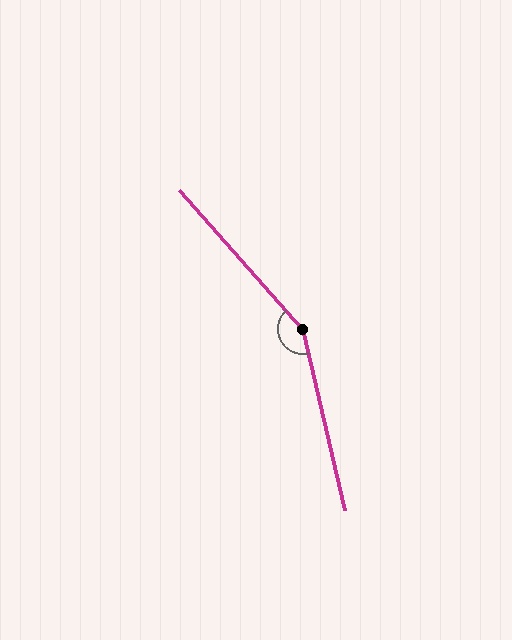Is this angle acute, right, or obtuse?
It is obtuse.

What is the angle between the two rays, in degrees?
Approximately 151 degrees.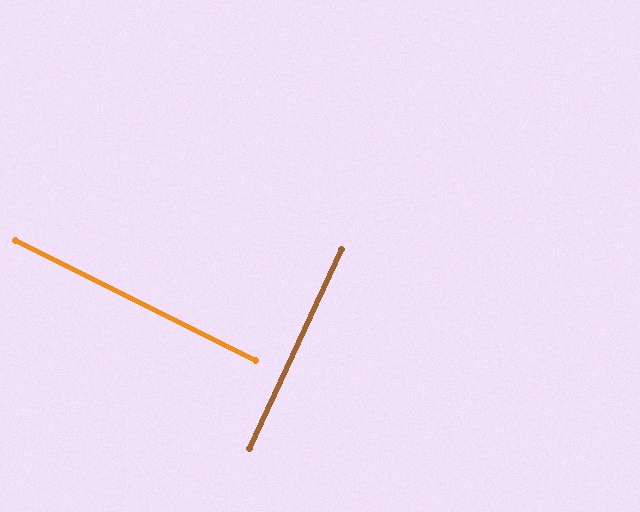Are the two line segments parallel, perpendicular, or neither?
Perpendicular — they meet at approximately 88°.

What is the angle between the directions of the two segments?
Approximately 88 degrees.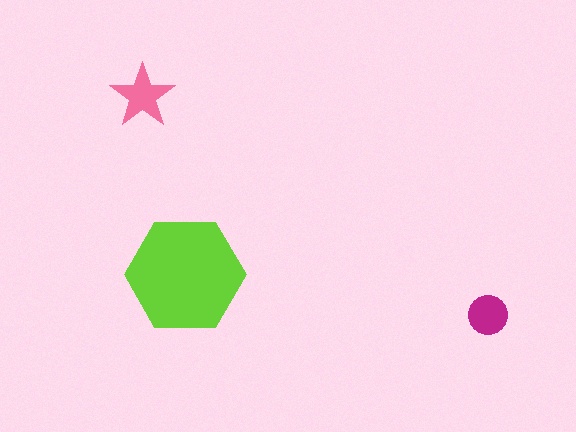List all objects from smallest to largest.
The magenta circle, the pink star, the lime hexagon.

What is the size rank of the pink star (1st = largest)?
2nd.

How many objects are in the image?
There are 3 objects in the image.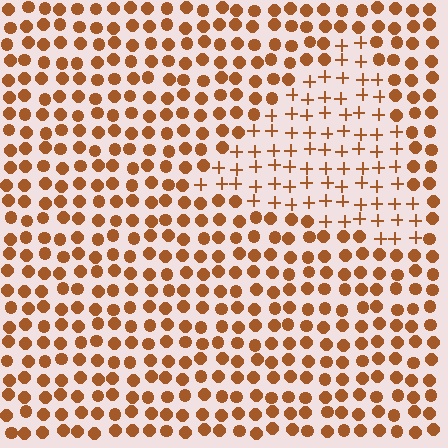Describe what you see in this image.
The image is filled with small brown elements arranged in a uniform grid. A triangle-shaped region contains plus signs, while the surrounding area contains circles. The boundary is defined purely by the change in element shape.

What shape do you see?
I see a triangle.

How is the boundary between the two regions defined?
The boundary is defined by a change in element shape: plus signs inside vs. circles outside. All elements share the same color and spacing.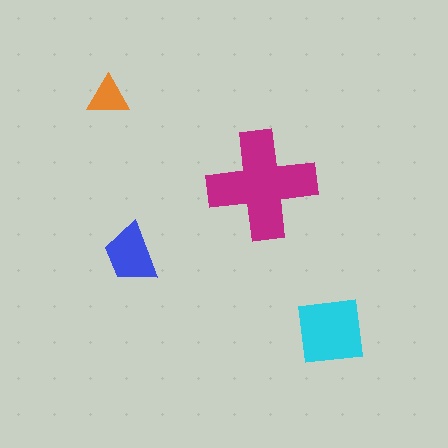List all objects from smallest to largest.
The orange triangle, the blue trapezoid, the cyan square, the magenta cross.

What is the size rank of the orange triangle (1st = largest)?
4th.